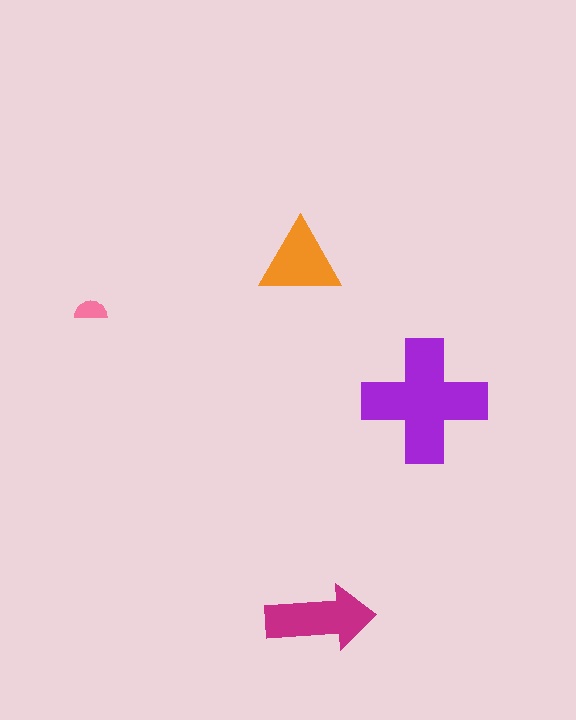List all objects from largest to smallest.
The purple cross, the magenta arrow, the orange triangle, the pink semicircle.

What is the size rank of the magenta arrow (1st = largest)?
2nd.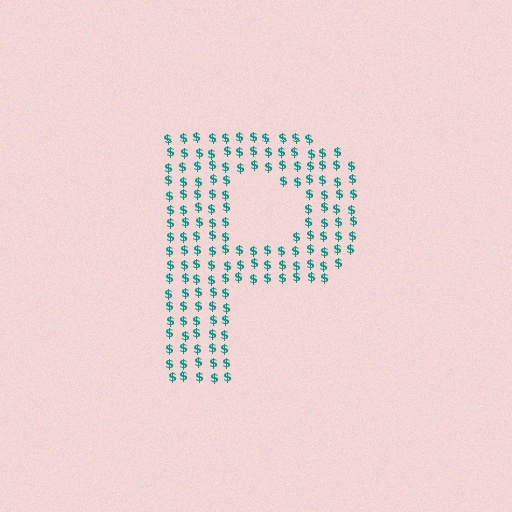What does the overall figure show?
The overall figure shows the letter P.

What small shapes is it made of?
It is made of small dollar signs.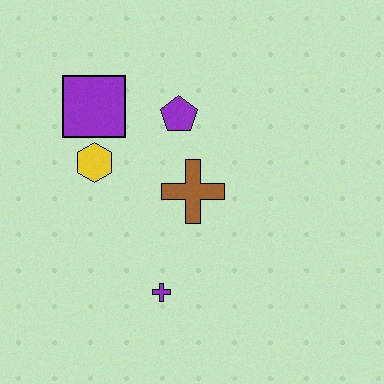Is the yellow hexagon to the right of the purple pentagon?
No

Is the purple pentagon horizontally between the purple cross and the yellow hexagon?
No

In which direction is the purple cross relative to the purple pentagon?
The purple cross is below the purple pentagon.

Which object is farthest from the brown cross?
The purple square is farthest from the brown cross.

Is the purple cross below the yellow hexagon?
Yes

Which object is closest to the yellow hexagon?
The purple square is closest to the yellow hexagon.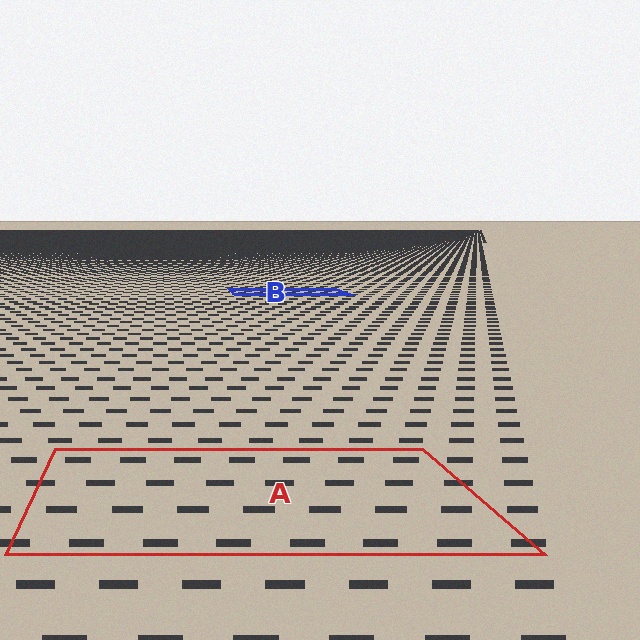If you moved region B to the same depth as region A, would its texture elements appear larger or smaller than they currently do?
They would appear larger. At a closer depth, the same texture elements are projected at a bigger on-screen size.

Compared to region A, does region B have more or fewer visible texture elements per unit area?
Region B has more texture elements per unit area — they are packed more densely because it is farther away.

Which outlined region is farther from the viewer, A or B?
Region B is farther from the viewer — the texture elements inside it appear smaller and more densely packed.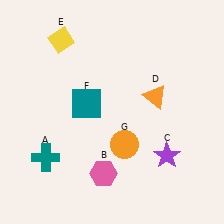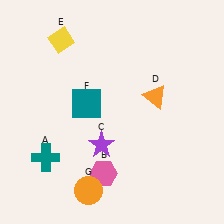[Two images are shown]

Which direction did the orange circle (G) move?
The orange circle (G) moved down.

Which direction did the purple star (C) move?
The purple star (C) moved left.